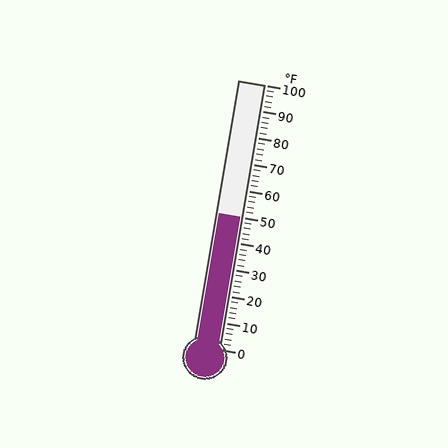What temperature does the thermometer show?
The thermometer shows approximately 50°F.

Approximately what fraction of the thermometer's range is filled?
The thermometer is filled to approximately 50% of its range.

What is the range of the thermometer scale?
The thermometer scale ranges from 0°F to 100°F.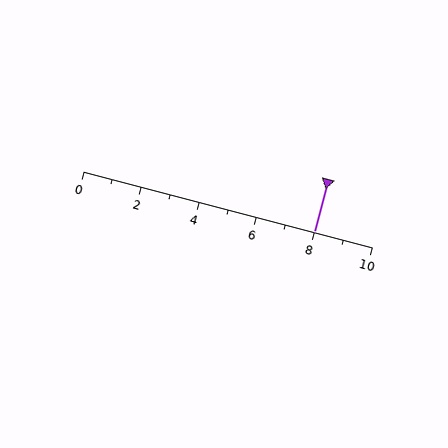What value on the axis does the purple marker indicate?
The marker indicates approximately 8.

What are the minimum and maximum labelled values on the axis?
The axis runs from 0 to 10.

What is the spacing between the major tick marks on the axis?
The major ticks are spaced 2 apart.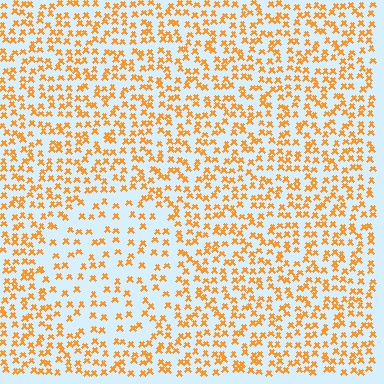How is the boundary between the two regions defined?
The boundary is defined by a change in element density (approximately 1.8x ratio). All elements are the same color, size, and shape.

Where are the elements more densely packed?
The elements are more densely packed outside the circle boundary.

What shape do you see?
I see a circle.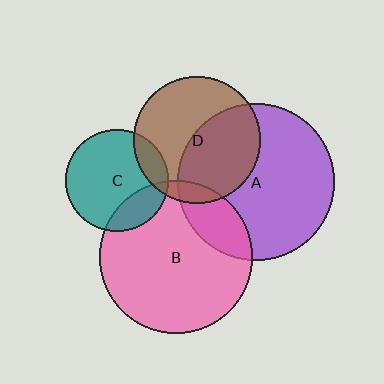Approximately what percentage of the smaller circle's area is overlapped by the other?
Approximately 20%.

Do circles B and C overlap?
Yes.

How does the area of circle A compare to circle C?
Approximately 2.3 times.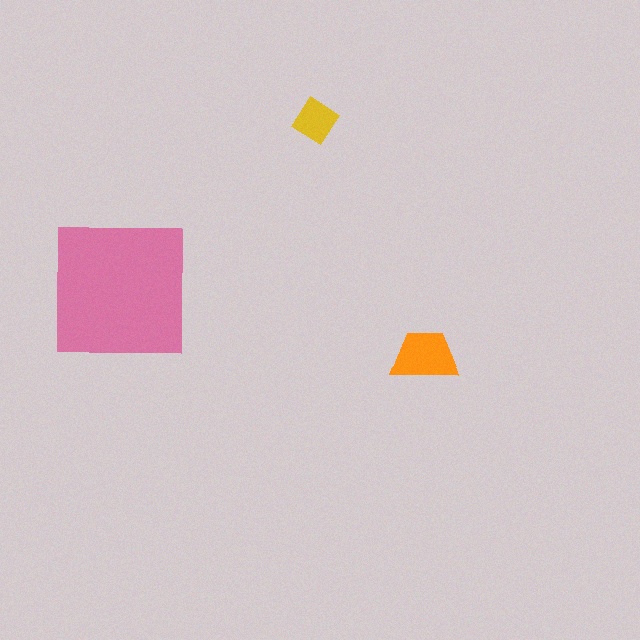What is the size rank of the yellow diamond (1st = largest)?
3rd.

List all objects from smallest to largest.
The yellow diamond, the orange trapezoid, the pink square.